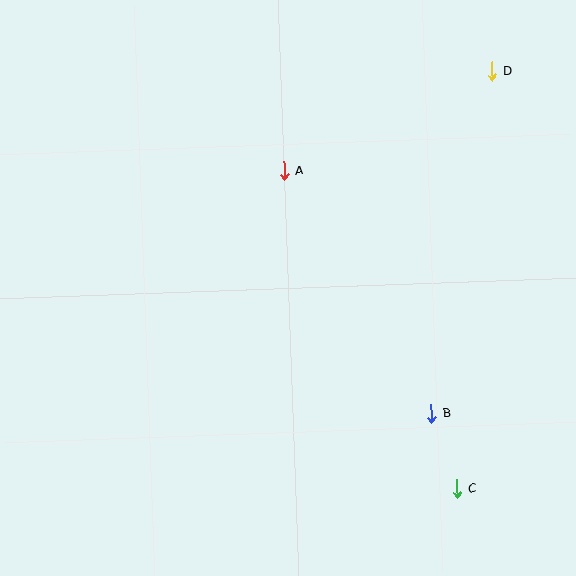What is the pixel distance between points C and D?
The distance between C and D is 419 pixels.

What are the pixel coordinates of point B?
Point B is at (431, 414).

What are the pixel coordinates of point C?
Point C is at (457, 489).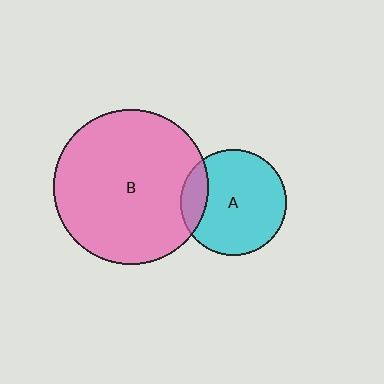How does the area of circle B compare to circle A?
Approximately 2.1 times.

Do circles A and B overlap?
Yes.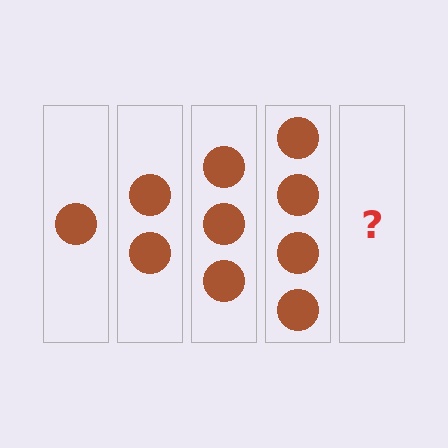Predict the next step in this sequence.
The next step is 5 circles.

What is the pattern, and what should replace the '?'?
The pattern is that each step adds one more circle. The '?' should be 5 circles.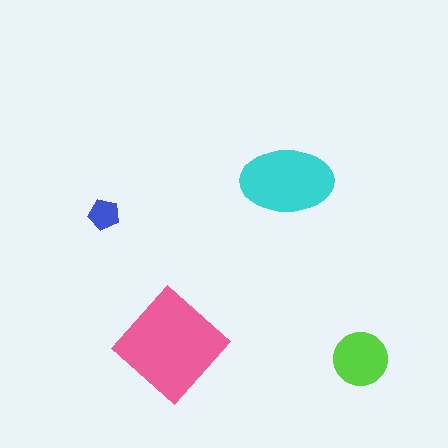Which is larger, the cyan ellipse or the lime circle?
The cyan ellipse.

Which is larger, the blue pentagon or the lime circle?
The lime circle.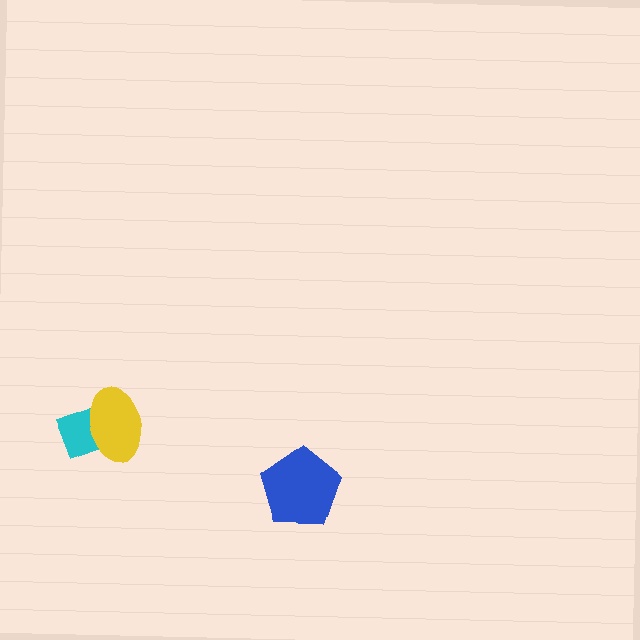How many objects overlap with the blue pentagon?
0 objects overlap with the blue pentagon.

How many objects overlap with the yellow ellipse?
1 object overlaps with the yellow ellipse.